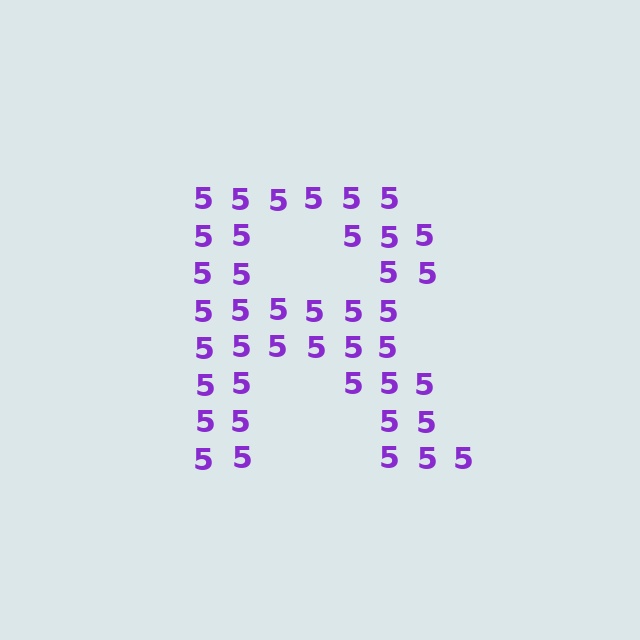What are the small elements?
The small elements are digit 5's.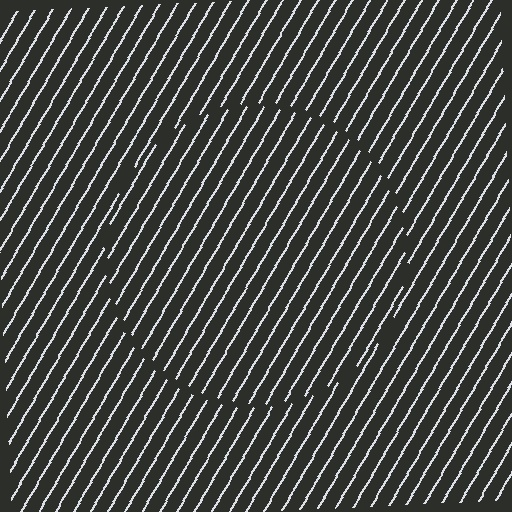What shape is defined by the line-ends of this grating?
An illusory circle. The interior of the shape contains the same grating, shifted by half a period — the contour is defined by the phase discontinuity where line-ends from the inner and outer gratings abut.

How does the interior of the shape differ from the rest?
The interior of the shape contains the same grating, shifted by half a period — the contour is defined by the phase discontinuity where line-ends from the inner and outer gratings abut.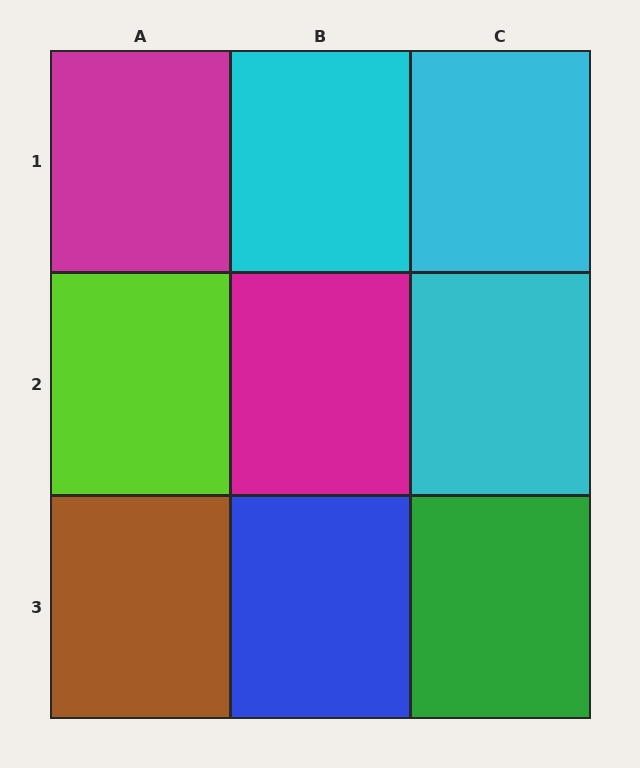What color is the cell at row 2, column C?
Cyan.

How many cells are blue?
1 cell is blue.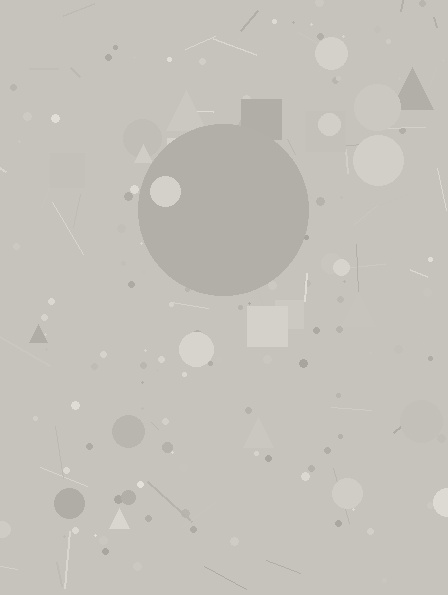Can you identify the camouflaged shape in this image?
The camouflaged shape is a circle.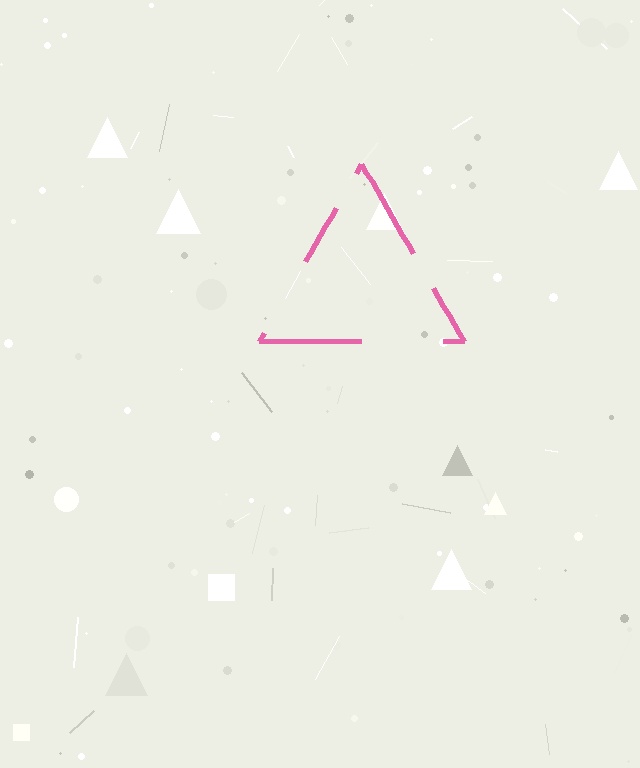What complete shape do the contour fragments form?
The contour fragments form a triangle.